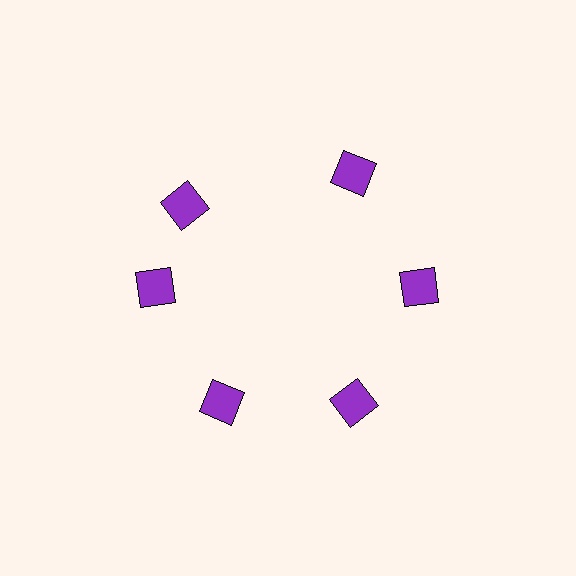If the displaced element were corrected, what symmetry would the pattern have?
It would have 6-fold rotational symmetry — the pattern would map onto itself every 60 degrees.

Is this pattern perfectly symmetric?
No. The 6 purple diamonds are arranged in a ring, but one element near the 11 o'clock position is rotated out of alignment along the ring, breaking the 6-fold rotational symmetry.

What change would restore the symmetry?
The symmetry would be restored by rotating it back into even spacing with its neighbors so that all 6 diamonds sit at equal angles and equal distance from the center.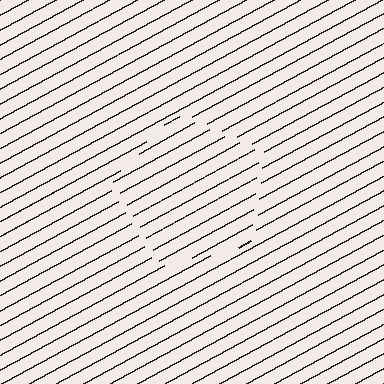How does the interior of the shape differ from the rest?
The interior of the shape contains the same grating, shifted by half a period — the contour is defined by the phase discontinuity where line-ends from the inner and outer gratings abut.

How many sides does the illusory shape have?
5 sides — the line-ends trace a pentagon.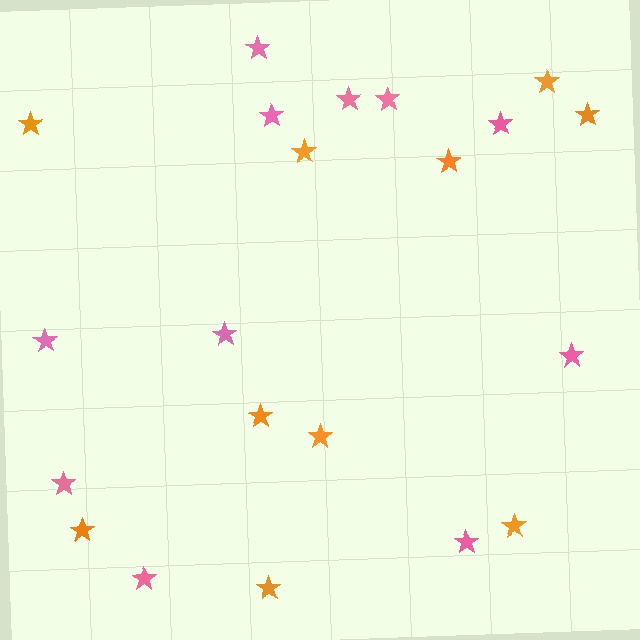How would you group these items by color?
There are 2 groups: one group of pink stars (11) and one group of orange stars (10).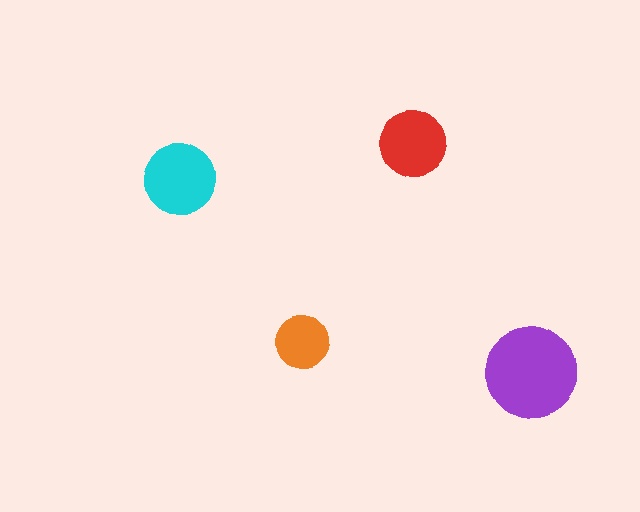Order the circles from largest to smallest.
the purple one, the cyan one, the red one, the orange one.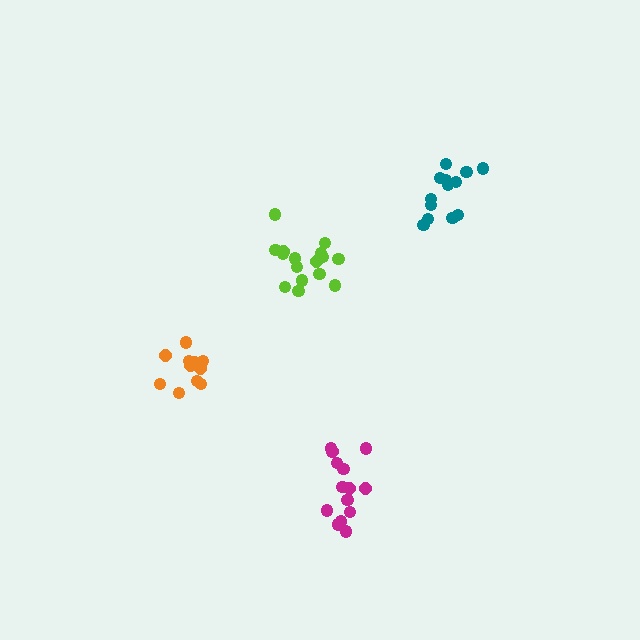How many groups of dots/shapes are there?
There are 4 groups.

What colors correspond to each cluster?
The clusters are colored: orange, lime, magenta, teal.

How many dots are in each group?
Group 1: 11 dots, Group 2: 16 dots, Group 3: 15 dots, Group 4: 13 dots (55 total).